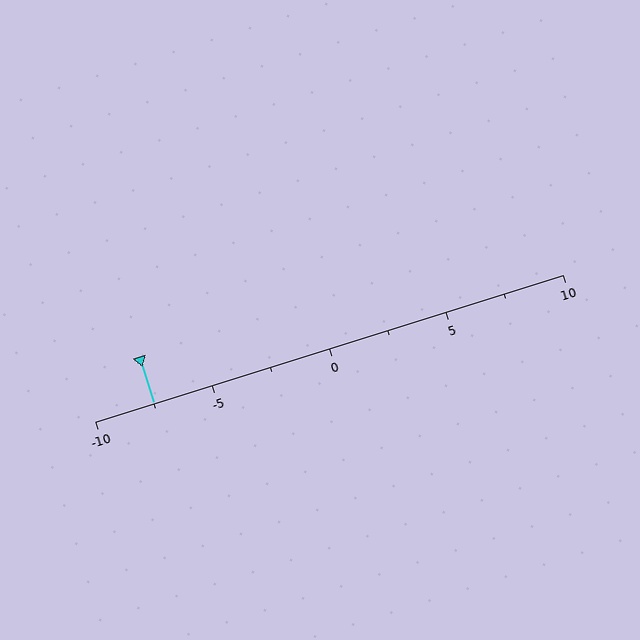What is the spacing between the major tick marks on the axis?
The major ticks are spaced 5 apart.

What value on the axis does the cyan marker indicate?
The marker indicates approximately -7.5.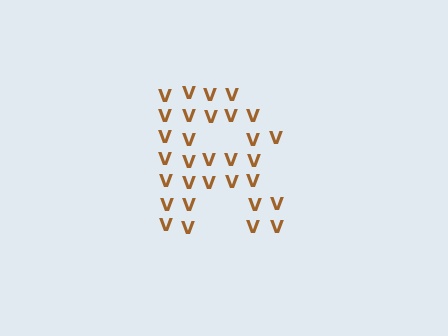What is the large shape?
The large shape is the letter R.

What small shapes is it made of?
It is made of small letter V's.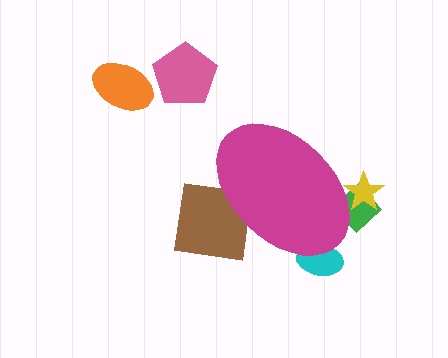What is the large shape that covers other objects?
A magenta ellipse.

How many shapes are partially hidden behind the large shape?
4 shapes are partially hidden.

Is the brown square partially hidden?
Yes, the brown square is partially hidden behind the magenta ellipse.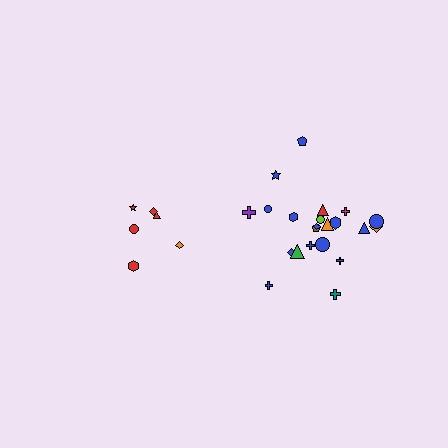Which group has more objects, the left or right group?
The right group.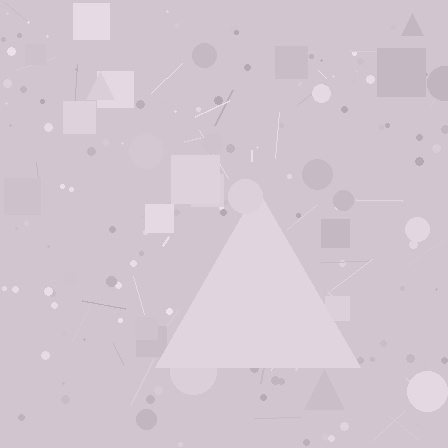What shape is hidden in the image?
A triangle is hidden in the image.